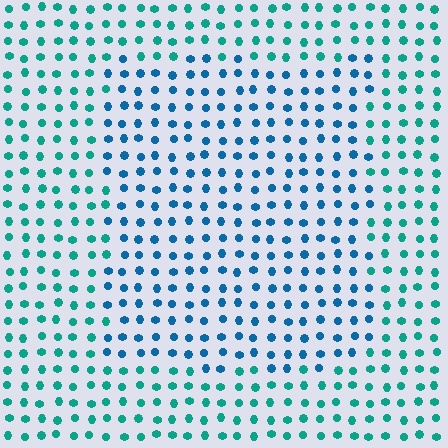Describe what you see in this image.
The image is filled with small teal elements in a uniform arrangement. A rectangle-shaped region is visible where the elements are tinted to a slightly different hue, forming a subtle color boundary.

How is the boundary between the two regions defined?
The boundary is defined purely by a slight shift in hue (about 34 degrees). Spacing, size, and orientation are identical on both sides.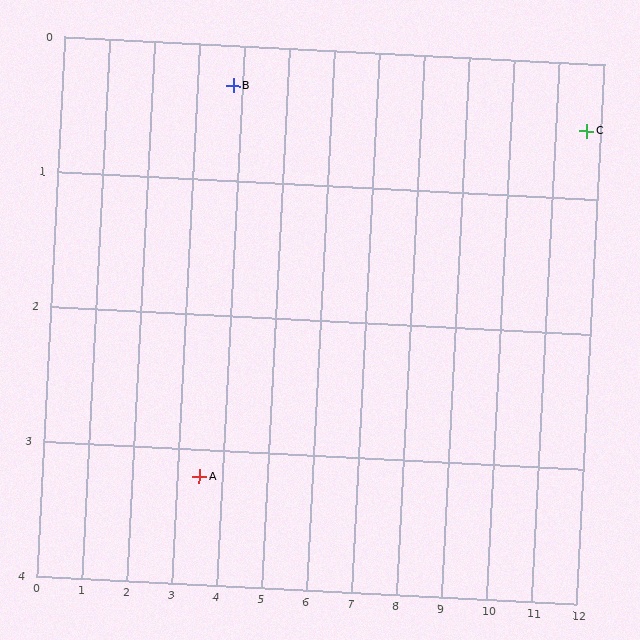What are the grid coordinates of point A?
Point A is at approximately (3.5, 3.2).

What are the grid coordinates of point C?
Point C is at approximately (11.7, 0.5).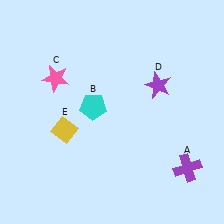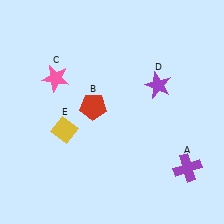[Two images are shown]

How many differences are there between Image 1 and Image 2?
There is 1 difference between the two images.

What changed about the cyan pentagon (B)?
In Image 1, B is cyan. In Image 2, it changed to red.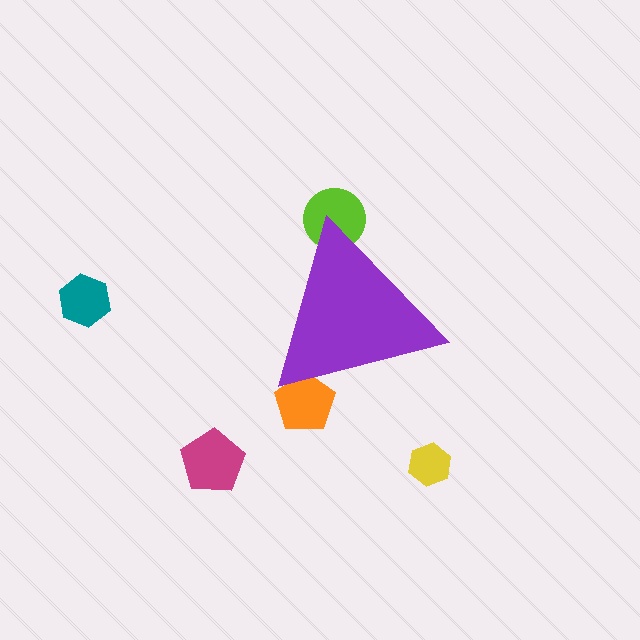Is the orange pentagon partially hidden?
Yes, the orange pentagon is partially hidden behind the purple triangle.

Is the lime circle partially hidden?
Yes, the lime circle is partially hidden behind the purple triangle.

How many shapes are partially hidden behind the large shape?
2 shapes are partially hidden.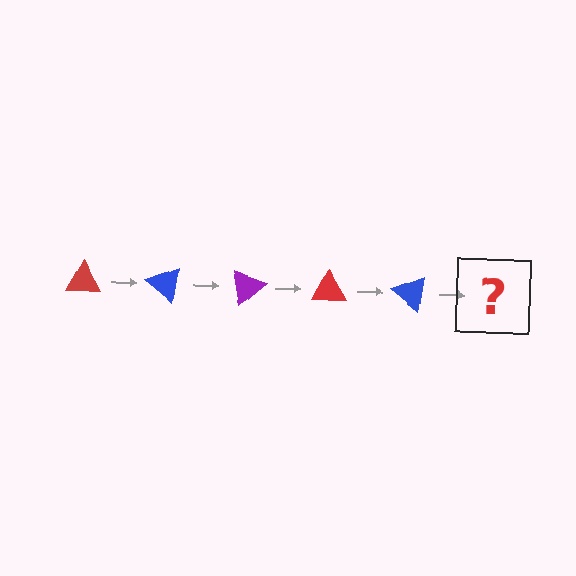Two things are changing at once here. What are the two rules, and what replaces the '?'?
The two rules are that it rotates 40 degrees each step and the color cycles through red, blue, and purple. The '?' should be a purple triangle, rotated 200 degrees from the start.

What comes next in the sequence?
The next element should be a purple triangle, rotated 200 degrees from the start.